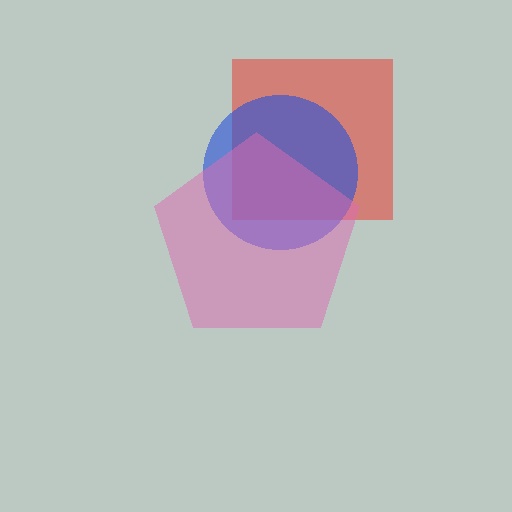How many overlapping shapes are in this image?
There are 3 overlapping shapes in the image.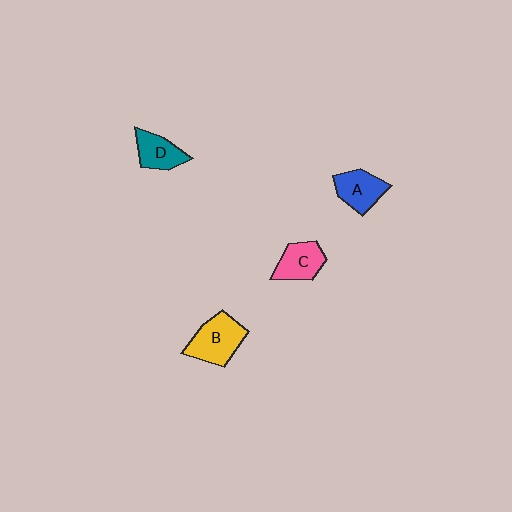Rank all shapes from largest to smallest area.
From largest to smallest: B (yellow), A (blue), C (pink), D (teal).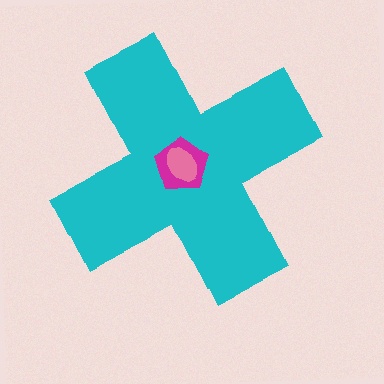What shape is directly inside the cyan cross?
The magenta pentagon.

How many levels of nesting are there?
3.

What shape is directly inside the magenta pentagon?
The pink ellipse.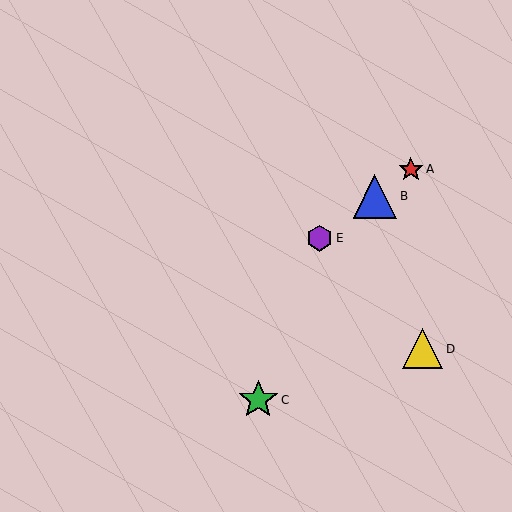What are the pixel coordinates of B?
Object B is at (375, 196).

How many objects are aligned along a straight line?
3 objects (A, B, E) are aligned along a straight line.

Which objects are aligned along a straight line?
Objects A, B, E are aligned along a straight line.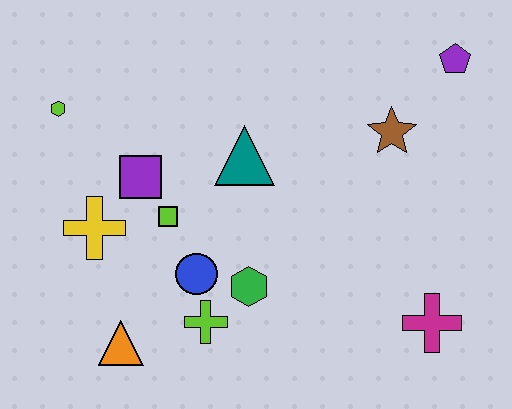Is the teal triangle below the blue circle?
No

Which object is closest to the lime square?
The purple square is closest to the lime square.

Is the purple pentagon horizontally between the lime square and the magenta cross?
No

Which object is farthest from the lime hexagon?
The magenta cross is farthest from the lime hexagon.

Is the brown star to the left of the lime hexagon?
No